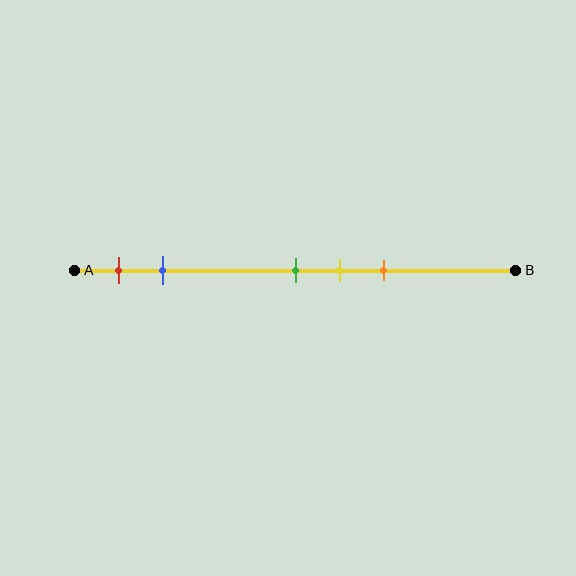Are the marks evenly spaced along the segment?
No, the marks are not evenly spaced.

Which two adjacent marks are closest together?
The green and yellow marks are the closest adjacent pair.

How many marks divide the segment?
There are 5 marks dividing the segment.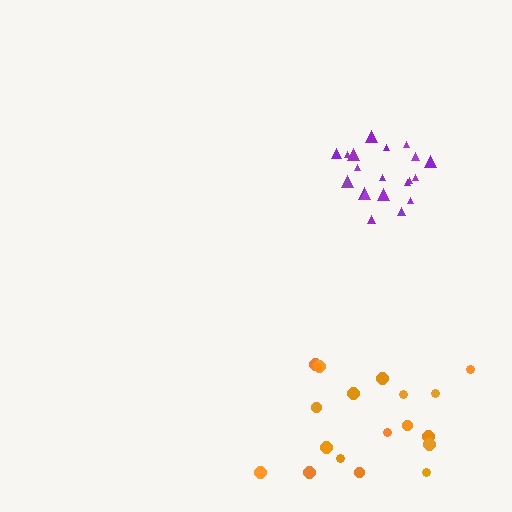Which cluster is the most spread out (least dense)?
Orange.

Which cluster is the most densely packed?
Purple.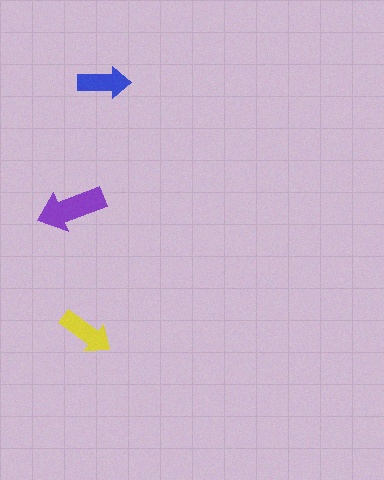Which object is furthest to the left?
The purple arrow is leftmost.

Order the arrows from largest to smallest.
the purple one, the yellow one, the blue one.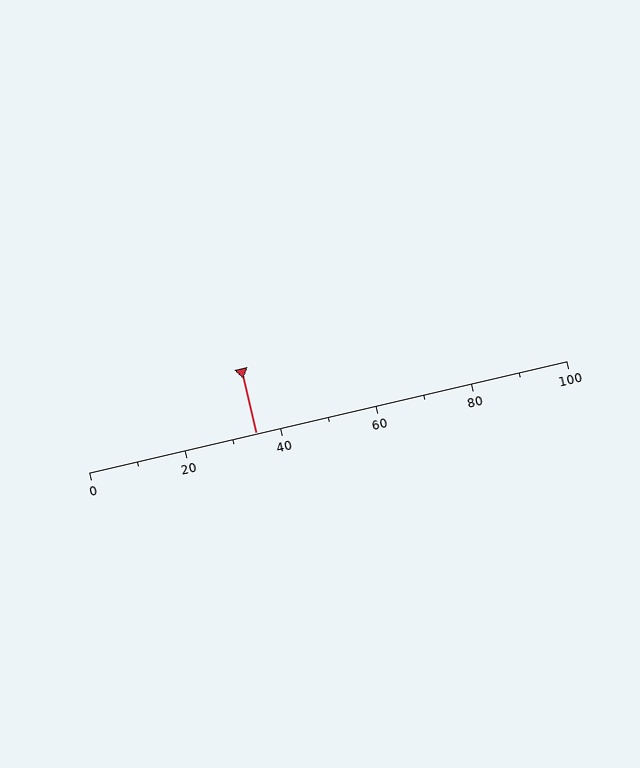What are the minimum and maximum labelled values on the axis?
The axis runs from 0 to 100.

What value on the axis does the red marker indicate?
The marker indicates approximately 35.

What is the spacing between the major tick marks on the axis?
The major ticks are spaced 20 apart.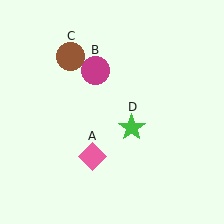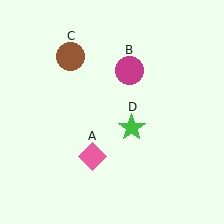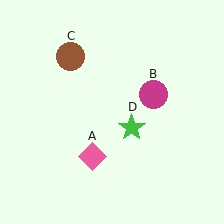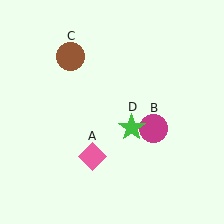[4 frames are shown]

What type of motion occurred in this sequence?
The magenta circle (object B) rotated clockwise around the center of the scene.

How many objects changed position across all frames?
1 object changed position: magenta circle (object B).